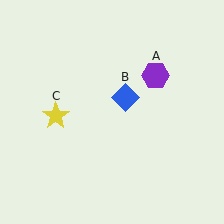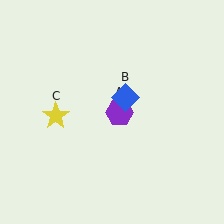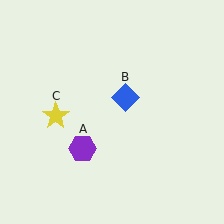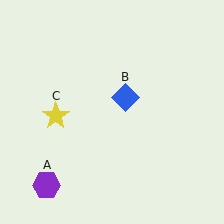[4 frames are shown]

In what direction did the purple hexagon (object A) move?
The purple hexagon (object A) moved down and to the left.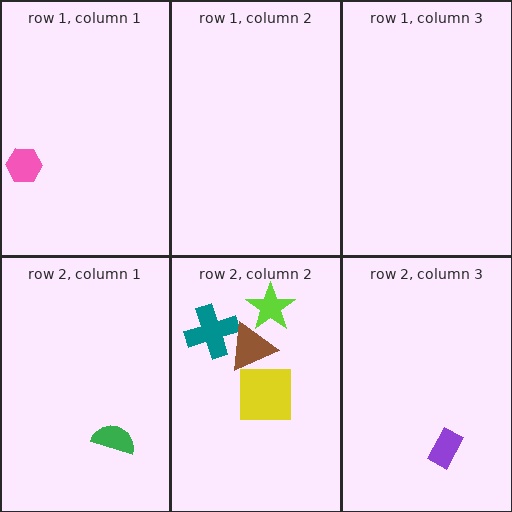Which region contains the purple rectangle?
The row 2, column 3 region.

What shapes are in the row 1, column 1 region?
The pink hexagon.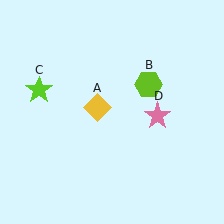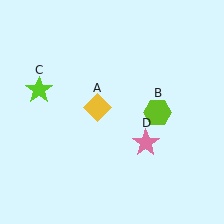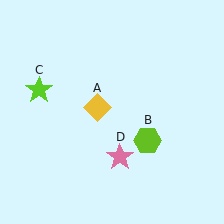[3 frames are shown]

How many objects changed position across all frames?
2 objects changed position: lime hexagon (object B), pink star (object D).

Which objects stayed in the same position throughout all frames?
Yellow diamond (object A) and lime star (object C) remained stationary.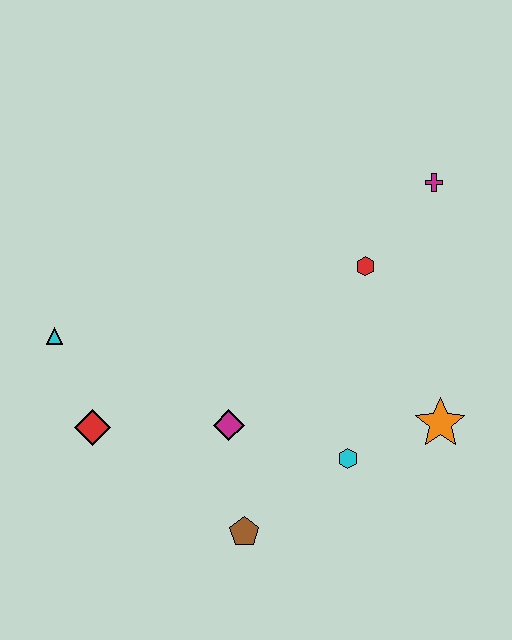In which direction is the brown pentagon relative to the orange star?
The brown pentagon is to the left of the orange star.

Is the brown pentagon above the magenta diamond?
No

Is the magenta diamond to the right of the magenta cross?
No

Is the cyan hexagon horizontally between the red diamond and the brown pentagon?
No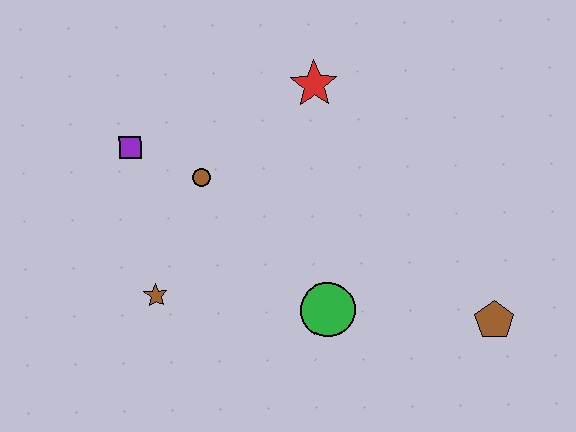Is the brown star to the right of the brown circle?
No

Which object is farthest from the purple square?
The brown pentagon is farthest from the purple square.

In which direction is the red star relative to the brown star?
The red star is above the brown star.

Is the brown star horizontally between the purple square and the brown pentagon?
Yes